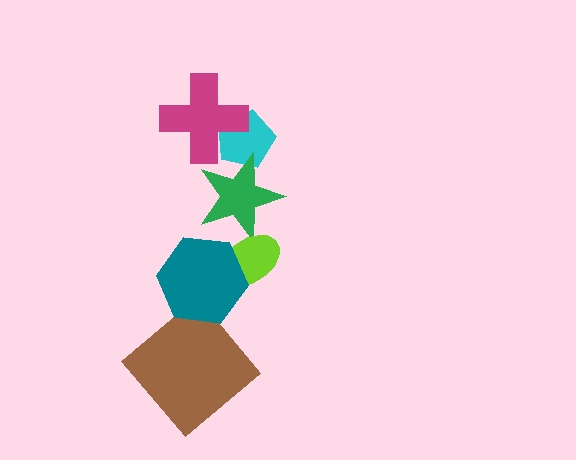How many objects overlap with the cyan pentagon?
2 objects overlap with the cyan pentagon.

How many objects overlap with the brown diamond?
0 objects overlap with the brown diamond.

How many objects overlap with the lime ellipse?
2 objects overlap with the lime ellipse.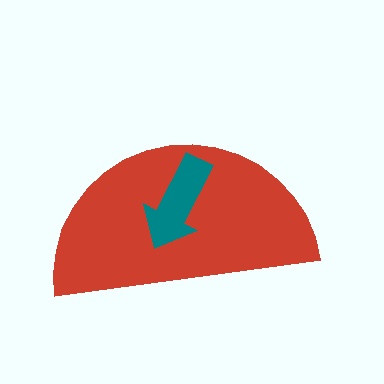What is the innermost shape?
The teal arrow.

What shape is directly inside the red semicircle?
The teal arrow.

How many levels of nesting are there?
2.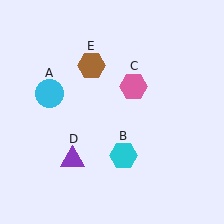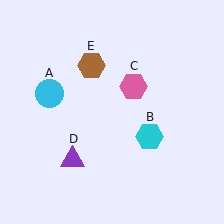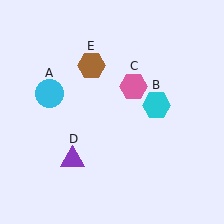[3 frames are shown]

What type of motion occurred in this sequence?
The cyan hexagon (object B) rotated counterclockwise around the center of the scene.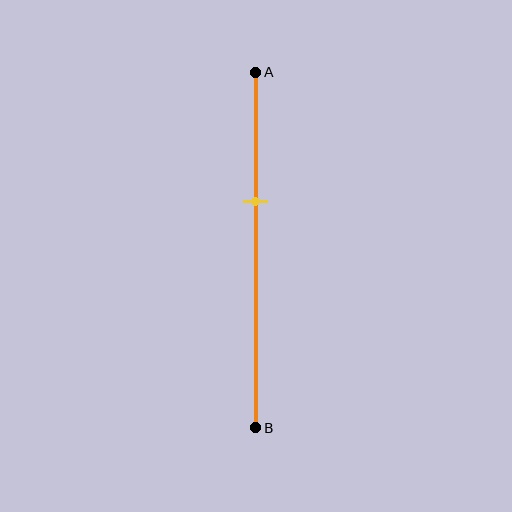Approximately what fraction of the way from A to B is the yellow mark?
The yellow mark is approximately 35% of the way from A to B.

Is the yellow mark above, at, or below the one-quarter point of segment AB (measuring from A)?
The yellow mark is below the one-quarter point of segment AB.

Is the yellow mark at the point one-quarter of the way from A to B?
No, the mark is at about 35% from A, not at the 25% one-quarter point.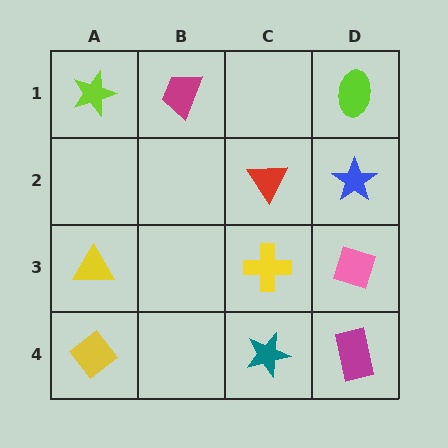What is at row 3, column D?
A pink diamond.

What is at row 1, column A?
A lime star.